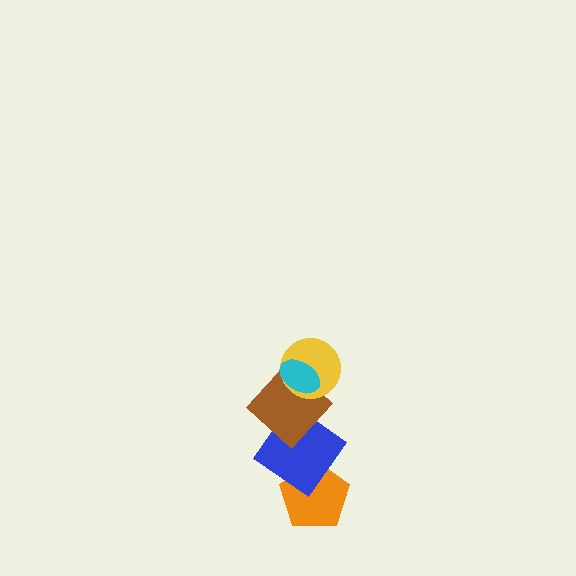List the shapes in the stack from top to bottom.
From top to bottom: the cyan ellipse, the yellow circle, the brown diamond, the blue diamond, the orange pentagon.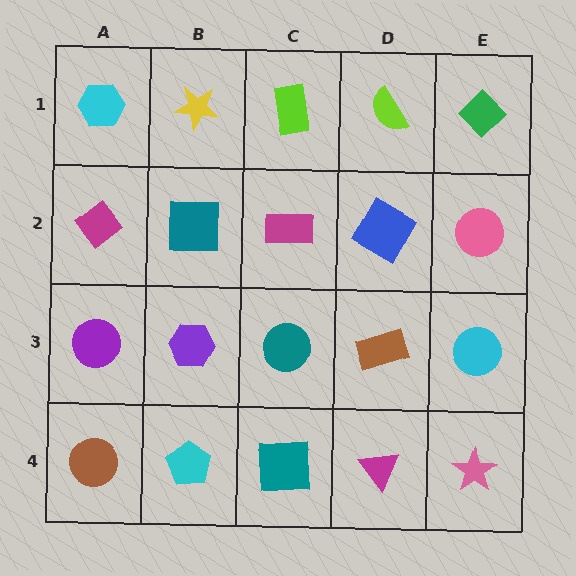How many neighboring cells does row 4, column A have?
2.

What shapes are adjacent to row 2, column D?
A lime semicircle (row 1, column D), a brown rectangle (row 3, column D), a magenta rectangle (row 2, column C), a pink circle (row 2, column E).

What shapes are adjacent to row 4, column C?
A teal circle (row 3, column C), a cyan pentagon (row 4, column B), a magenta triangle (row 4, column D).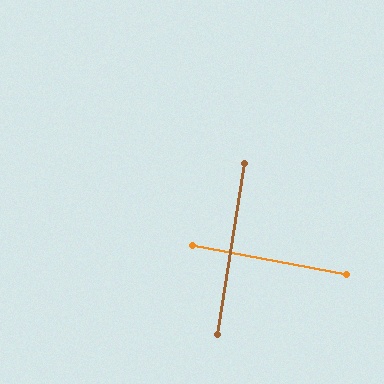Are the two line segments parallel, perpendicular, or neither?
Perpendicular — they meet at approximately 88°.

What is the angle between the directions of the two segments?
Approximately 88 degrees.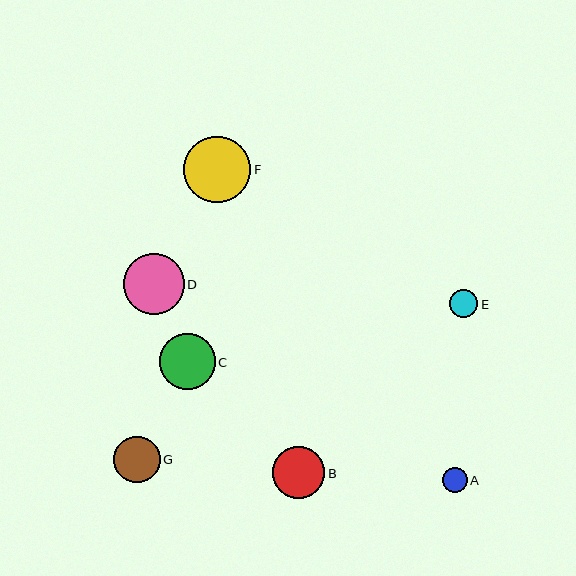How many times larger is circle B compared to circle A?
Circle B is approximately 2.1 times the size of circle A.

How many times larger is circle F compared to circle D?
Circle F is approximately 1.1 times the size of circle D.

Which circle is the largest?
Circle F is the largest with a size of approximately 67 pixels.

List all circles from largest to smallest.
From largest to smallest: F, D, C, B, G, E, A.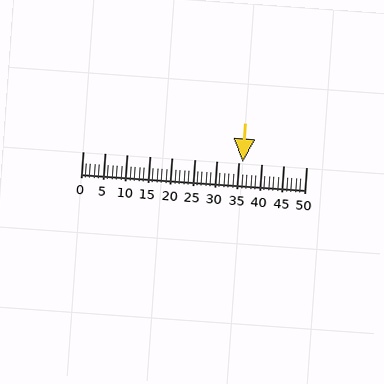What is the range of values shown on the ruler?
The ruler shows values from 0 to 50.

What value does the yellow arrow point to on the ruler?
The yellow arrow points to approximately 36.